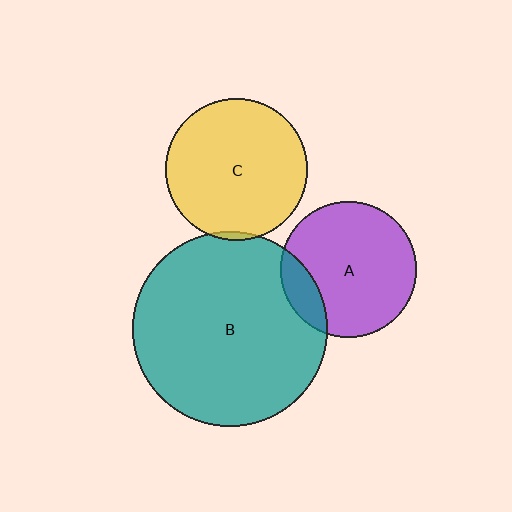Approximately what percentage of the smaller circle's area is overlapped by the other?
Approximately 15%.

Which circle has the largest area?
Circle B (teal).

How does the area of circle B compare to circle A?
Approximately 2.0 times.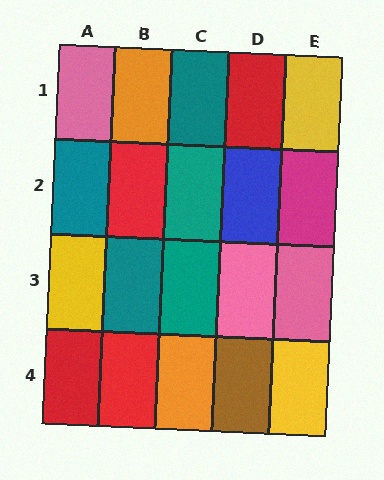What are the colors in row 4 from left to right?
Red, red, orange, brown, yellow.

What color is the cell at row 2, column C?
Teal.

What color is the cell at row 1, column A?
Pink.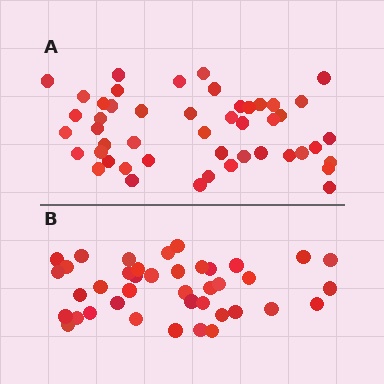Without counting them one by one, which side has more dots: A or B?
Region A (the top region) has more dots.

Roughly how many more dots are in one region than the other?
Region A has roughly 8 or so more dots than region B.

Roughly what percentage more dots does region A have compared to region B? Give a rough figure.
About 20% more.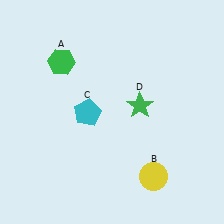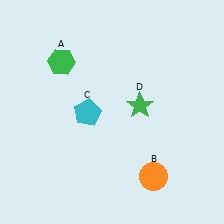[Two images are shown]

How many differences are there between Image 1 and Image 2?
There is 1 difference between the two images.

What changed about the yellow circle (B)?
In Image 1, B is yellow. In Image 2, it changed to orange.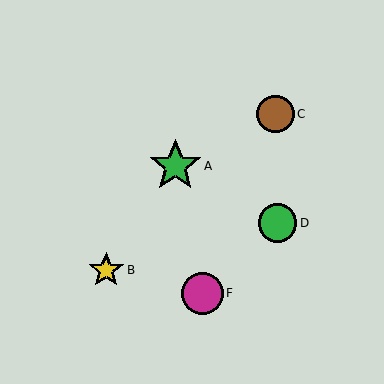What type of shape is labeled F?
Shape F is a magenta circle.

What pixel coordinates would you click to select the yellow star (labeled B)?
Click at (106, 270) to select the yellow star B.